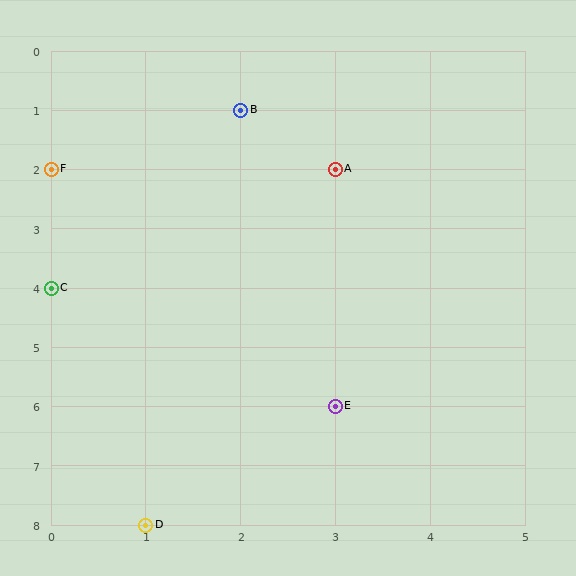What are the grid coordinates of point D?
Point D is at grid coordinates (1, 8).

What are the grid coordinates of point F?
Point F is at grid coordinates (0, 2).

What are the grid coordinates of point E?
Point E is at grid coordinates (3, 6).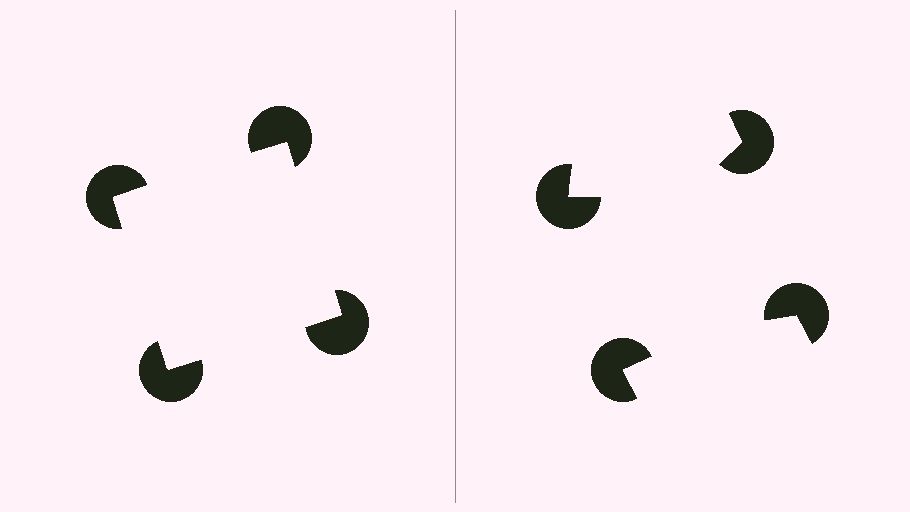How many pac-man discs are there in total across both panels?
8 — 4 on each side.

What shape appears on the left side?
An illusory square.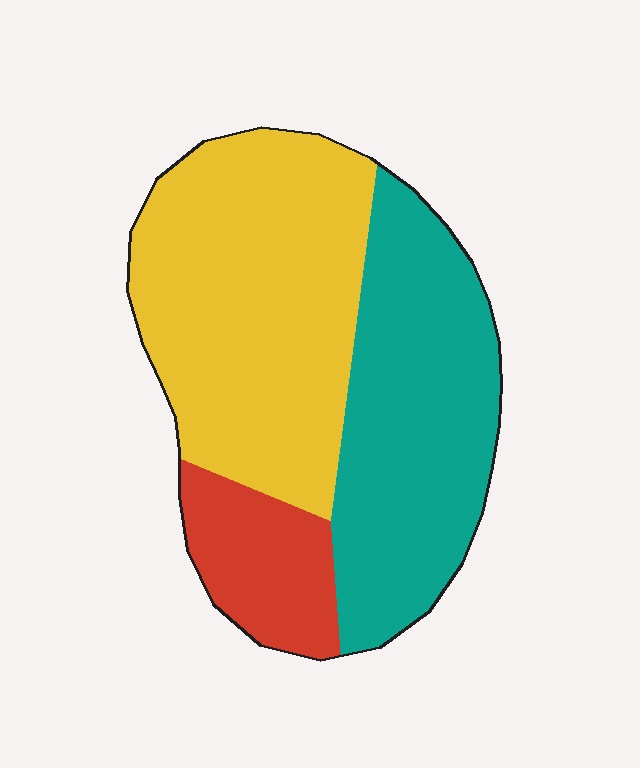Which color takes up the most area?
Yellow, at roughly 50%.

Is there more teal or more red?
Teal.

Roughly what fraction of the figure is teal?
Teal takes up about three eighths (3/8) of the figure.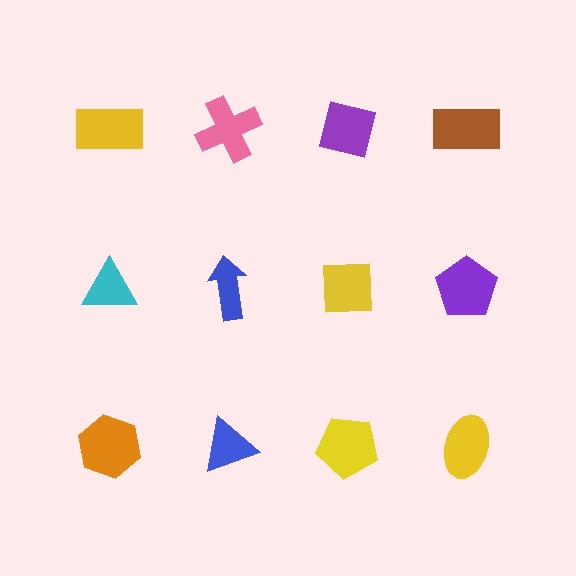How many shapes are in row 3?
4 shapes.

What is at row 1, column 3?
A purple square.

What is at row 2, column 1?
A cyan triangle.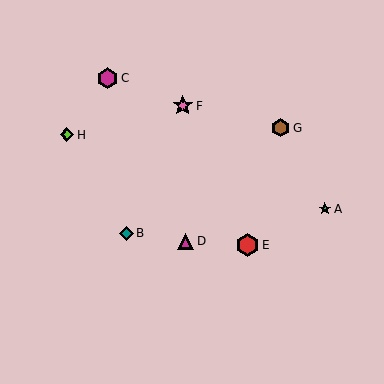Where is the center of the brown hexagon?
The center of the brown hexagon is at (281, 128).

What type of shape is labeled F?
Shape F is a pink star.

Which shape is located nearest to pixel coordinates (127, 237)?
The teal diamond (labeled B) at (127, 233) is nearest to that location.